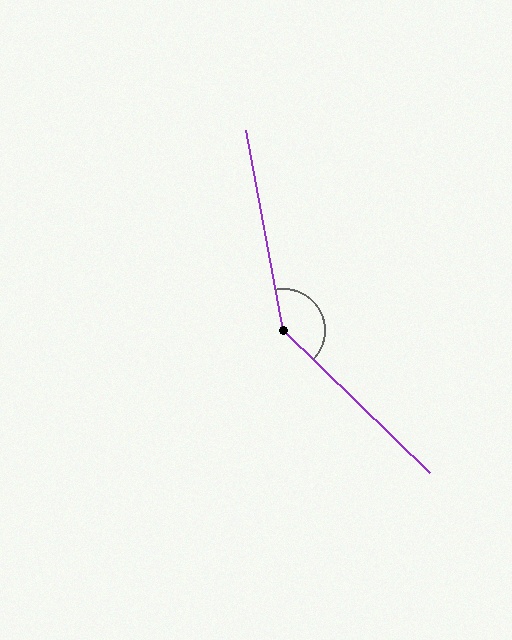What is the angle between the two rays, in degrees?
Approximately 144 degrees.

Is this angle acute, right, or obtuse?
It is obtuse.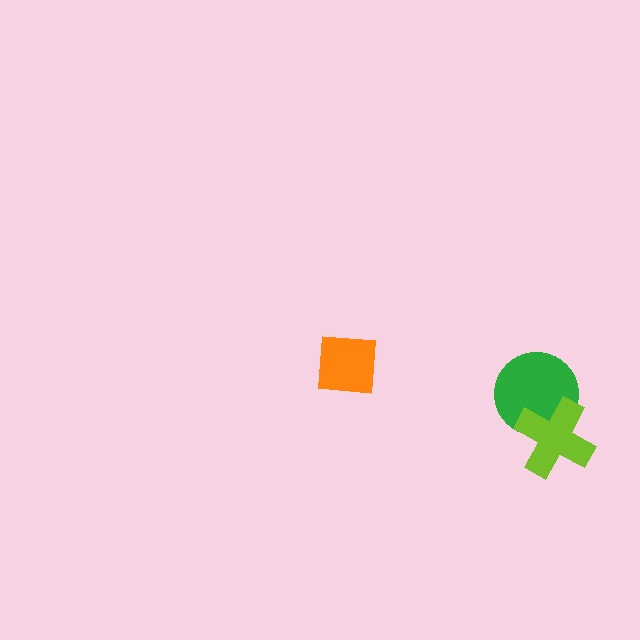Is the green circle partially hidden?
Yes, it is partially covered by another shape.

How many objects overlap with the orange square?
0 objects overlap with the orange square.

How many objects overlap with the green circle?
1 object overlaps with the green circle.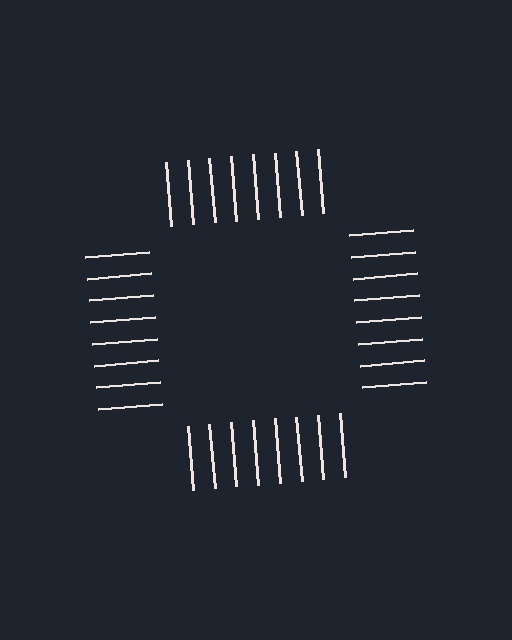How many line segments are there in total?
32 — 8 along each of the 4 edges.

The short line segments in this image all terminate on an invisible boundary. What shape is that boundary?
An illusory square — the line segments terminate on its edges but no continuous stroke is drawn.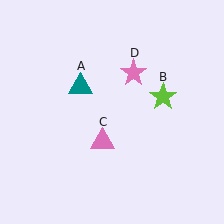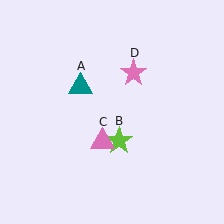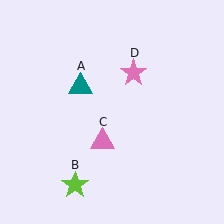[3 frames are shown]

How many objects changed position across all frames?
1 object changed position: lime star (object B).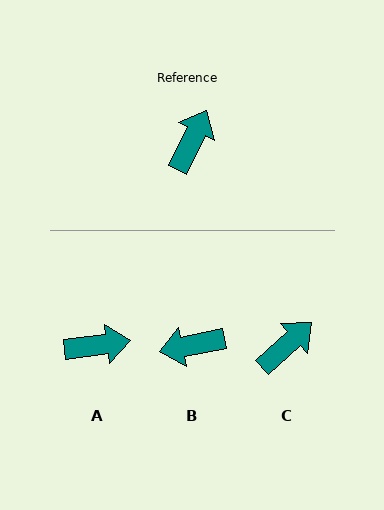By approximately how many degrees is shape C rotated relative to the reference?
Approximately 21 degrees clockwise.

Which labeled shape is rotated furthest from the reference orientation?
B, about 128 degrees away.